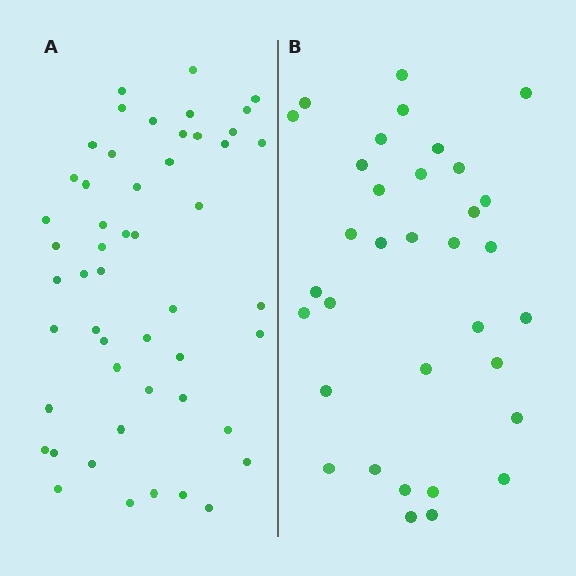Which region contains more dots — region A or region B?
Region A (the left region) has more dots.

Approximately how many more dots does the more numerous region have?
Region A has approximately 15 more dots than region B.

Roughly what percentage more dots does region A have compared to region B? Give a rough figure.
About 50% more.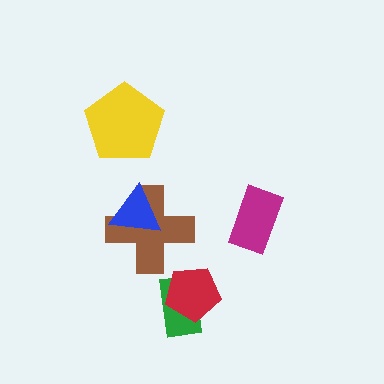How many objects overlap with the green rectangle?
1 object overlaps with the green rectangle.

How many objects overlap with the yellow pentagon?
0 objects overlap with the yellow pentagon.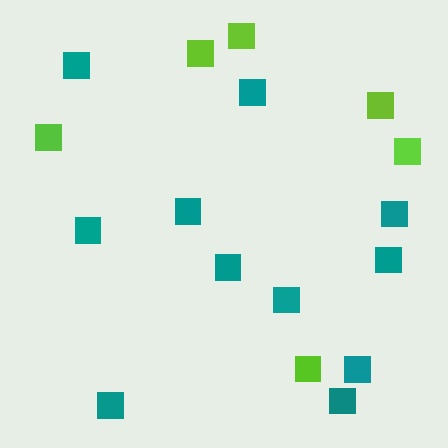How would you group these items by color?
There are 2 groups: one group of teal squares (11) and one group of lime squares (6).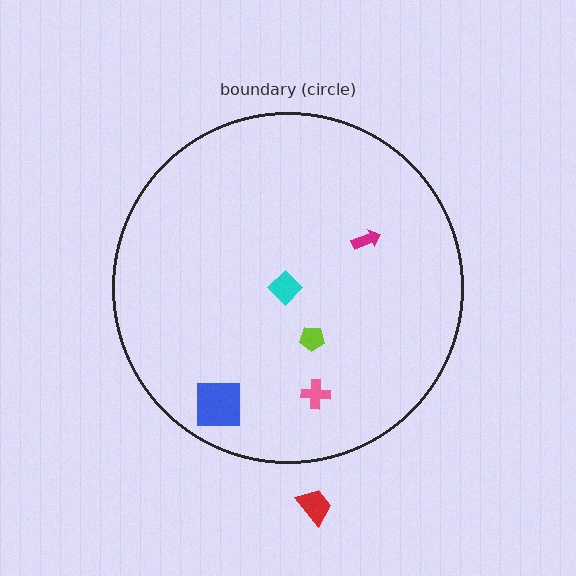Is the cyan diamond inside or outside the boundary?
Inside.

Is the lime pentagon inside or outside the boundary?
Inside.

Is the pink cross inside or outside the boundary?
Inside.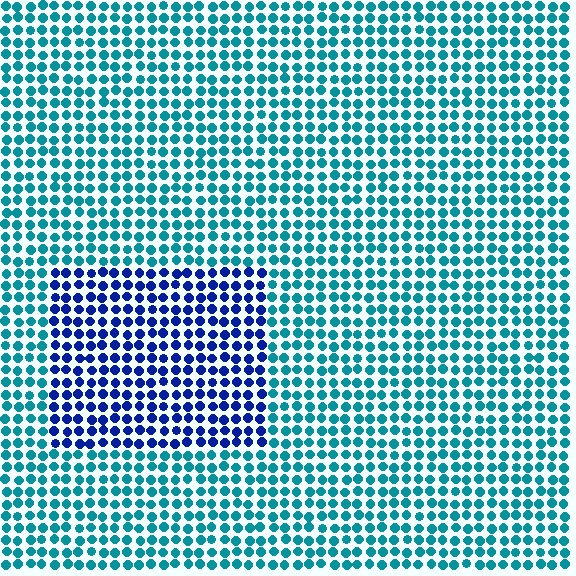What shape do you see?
I see a rectangle.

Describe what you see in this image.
The image is filled with small teal elements in a uniform arrangement. A rectangle-shaped region is visible where the elements are tinted to a slightly different hue, forming a subtle color boundary.